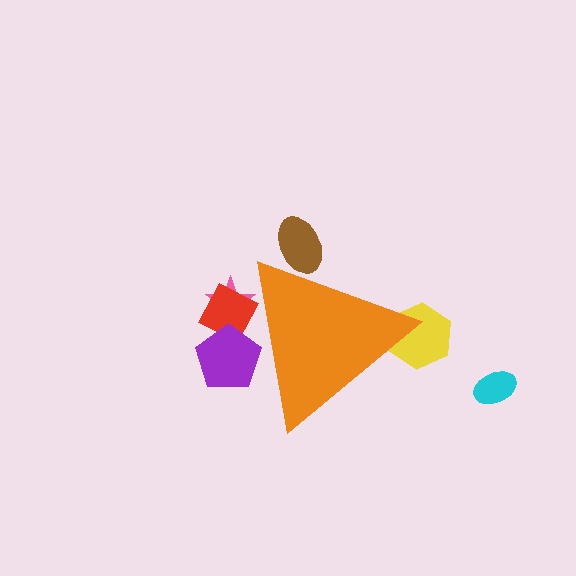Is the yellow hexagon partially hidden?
Yes, the yellow hexagon is partially hidden behind the orange triangle.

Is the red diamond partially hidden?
Yes, the red diamond is partially hidden behind the orange triangle.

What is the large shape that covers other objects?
An orange triangle.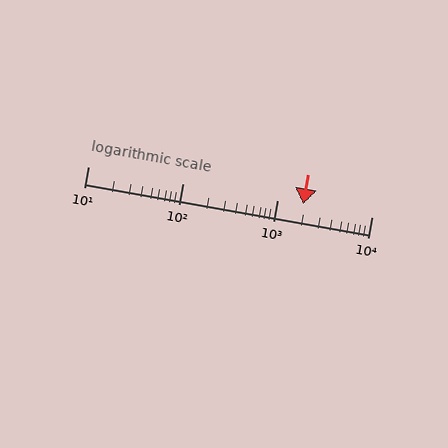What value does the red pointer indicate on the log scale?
The pointer indicates approximately 1900.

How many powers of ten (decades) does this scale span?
The scale spans 3 decades, from 10 to 10000.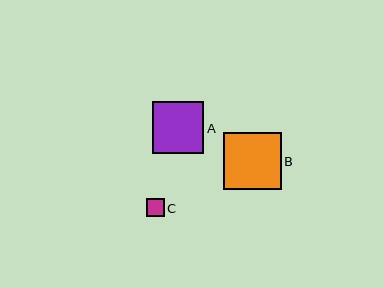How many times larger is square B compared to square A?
Square B is approximately 1.1 times the size of square A.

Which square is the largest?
Square B is the largest with a size of approximately 58 pixels.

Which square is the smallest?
Square C is the smallest with a size of approximately 18 pixels.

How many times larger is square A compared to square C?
Square A is approximately 2.9 times the size of square C.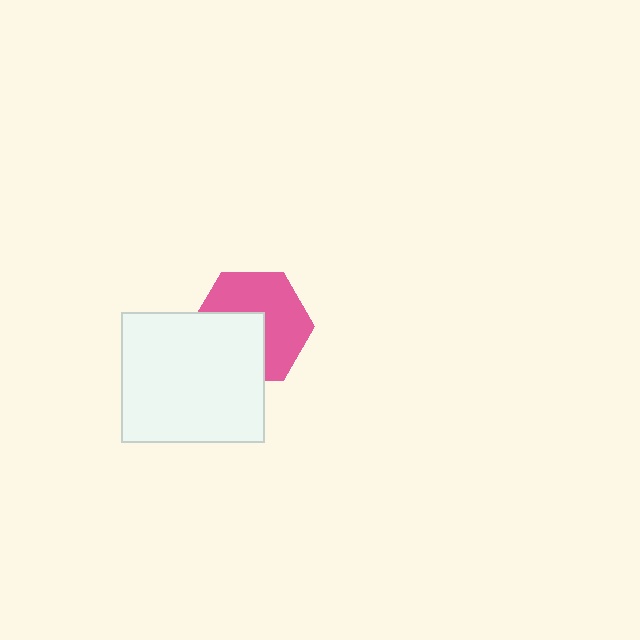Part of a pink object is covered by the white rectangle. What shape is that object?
It is a hexagon.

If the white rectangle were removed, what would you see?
You would see the complete pink hexagon.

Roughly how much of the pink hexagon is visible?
About half of it is visible (roughly 57%).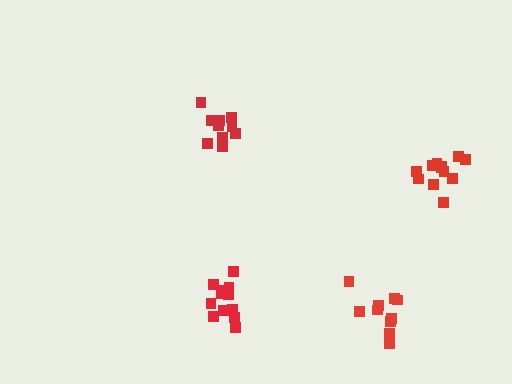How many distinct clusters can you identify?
There are 4 distinct clusters.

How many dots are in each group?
Group 1: 10 dots, Group 2: 13 dots, Group 3: 12 dots, Group 4: 10 dots (45 total).